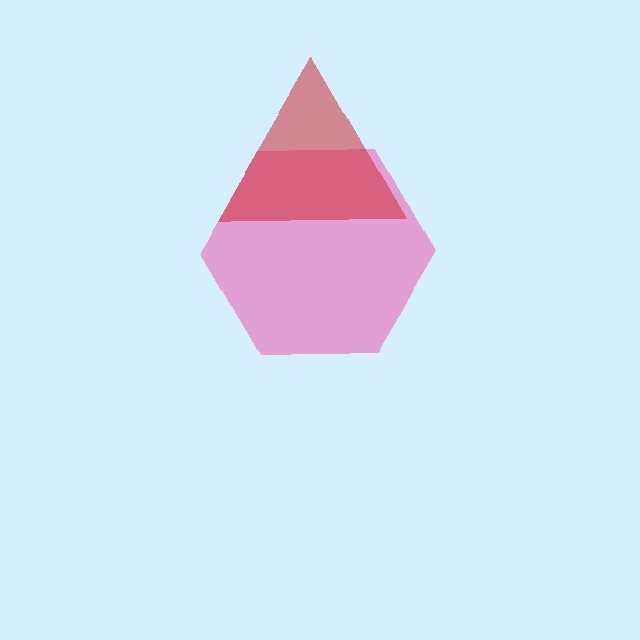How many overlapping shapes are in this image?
There are 2 overlapping shapes in the image.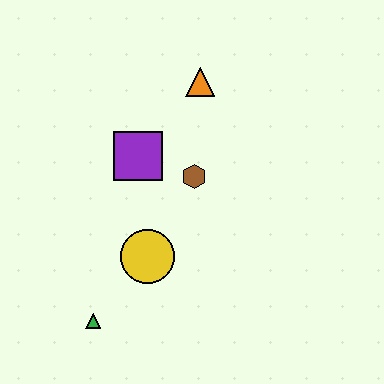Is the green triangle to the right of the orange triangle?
No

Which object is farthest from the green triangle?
The orange triangle is farthest from the green triangle.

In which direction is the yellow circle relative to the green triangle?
The yellow circle is above the green triangle.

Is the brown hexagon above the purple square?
No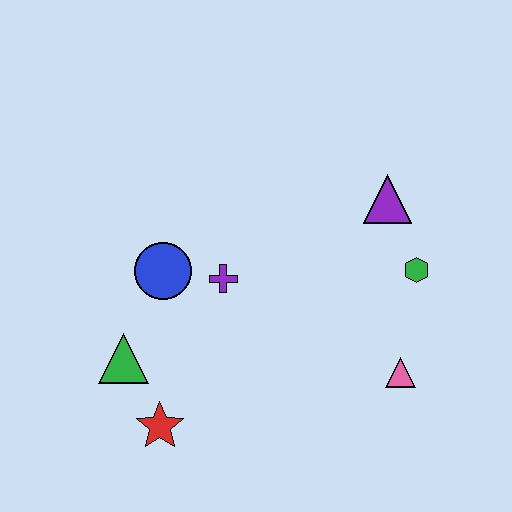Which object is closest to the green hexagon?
The purple triangle is closest to the green hexagon.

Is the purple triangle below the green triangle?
No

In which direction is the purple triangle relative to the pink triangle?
The purple triangle is above the pink triangle.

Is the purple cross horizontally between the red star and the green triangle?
No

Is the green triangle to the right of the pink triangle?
No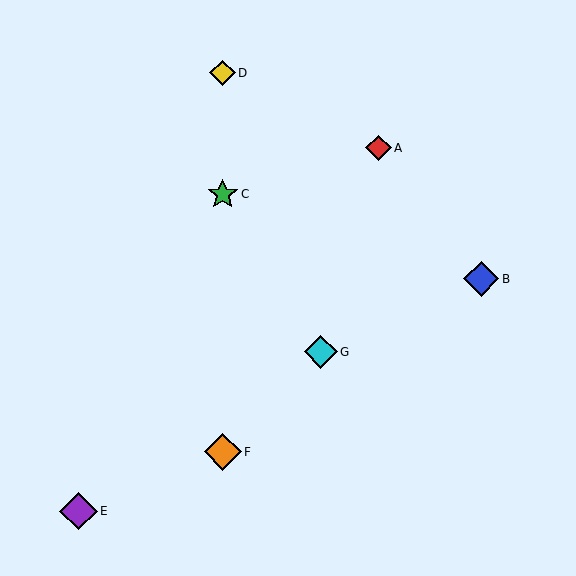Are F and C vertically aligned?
Yes, both are at x≈223.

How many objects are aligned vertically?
3 objects (C, D, F) are aligned vertically.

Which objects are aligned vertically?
Objects C, D, F are aligned vertically.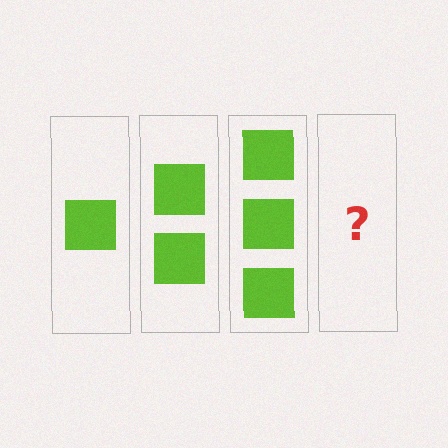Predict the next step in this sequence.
The next step is 4 squares.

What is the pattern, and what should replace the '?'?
The pattern is that each step adds one more square. The '?' should be 4 squares.